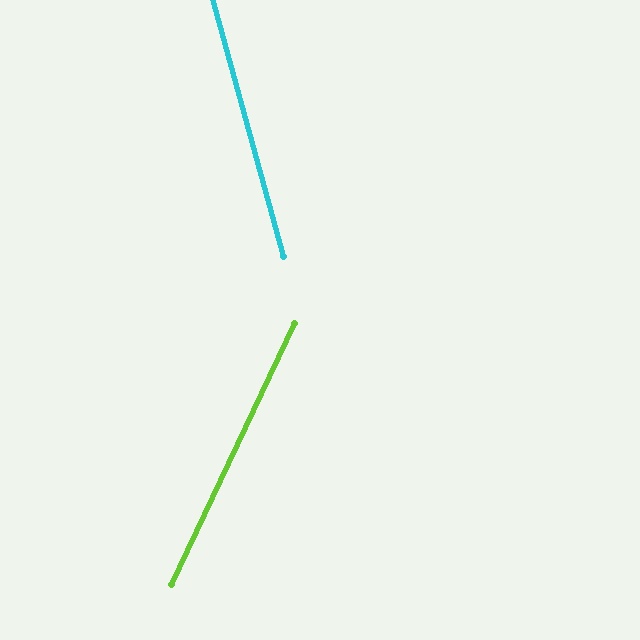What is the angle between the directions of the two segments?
Approximately 40 degrees.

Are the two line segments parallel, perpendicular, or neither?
Neither parallel nor perpendicular — they differ by about 40°.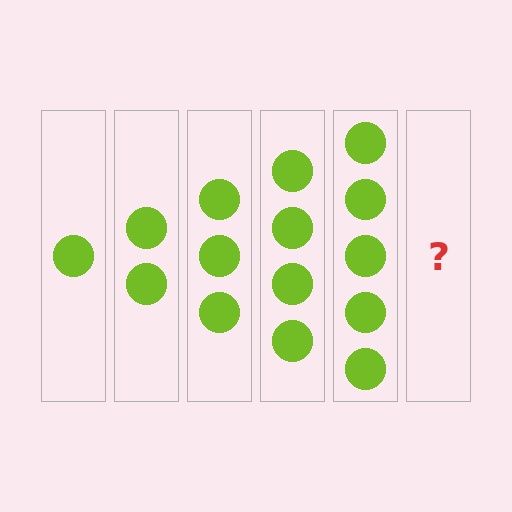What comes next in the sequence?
The next element should be 6 circles.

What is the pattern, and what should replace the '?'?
The pattern is that each step adds one more circle. The '?' should be 6 circles.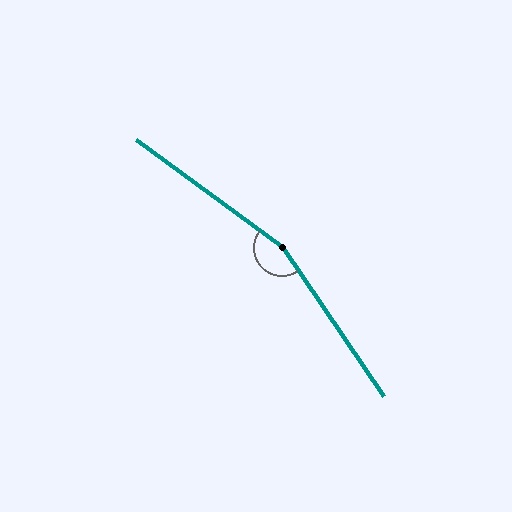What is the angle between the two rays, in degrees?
Approximately 161 degrees.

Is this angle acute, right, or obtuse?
It is obtuse.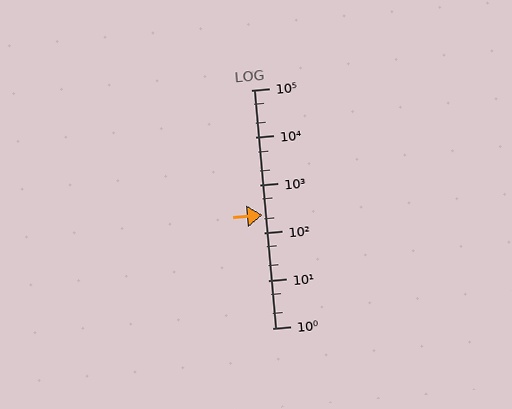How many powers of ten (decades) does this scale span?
The scale spans 5 decades, from 1 to 100000.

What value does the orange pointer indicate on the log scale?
The pointer indicates approximately 240.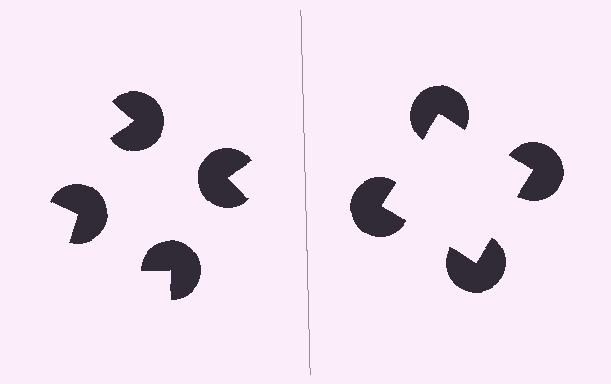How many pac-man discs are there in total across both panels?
8 — 4 on each side.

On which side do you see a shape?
An illusory square appears on the right side. On the left side the wedge cuts are rotated, so no coherent shape forms.